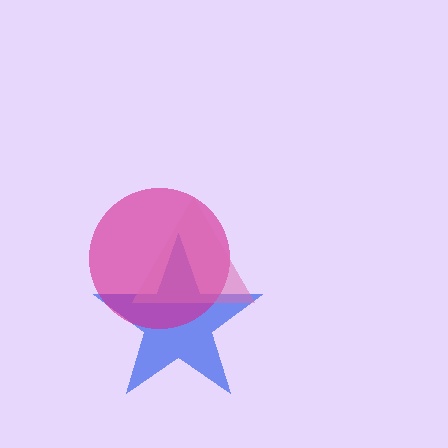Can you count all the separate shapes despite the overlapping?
Yes, there are 3 separate shapes.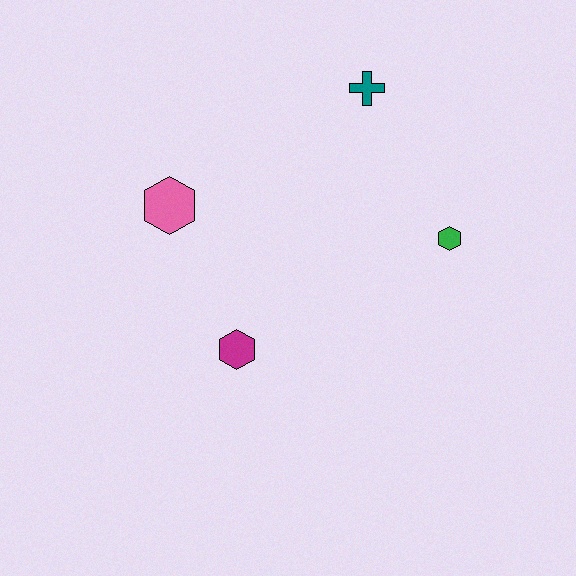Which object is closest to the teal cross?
The green hexagon is closest to the teal cross.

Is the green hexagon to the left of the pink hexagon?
No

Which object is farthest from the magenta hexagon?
The teal cross is farthest from the magenta hexagon.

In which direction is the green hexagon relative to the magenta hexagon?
The green hexagon is to the right of the magenta hexagon.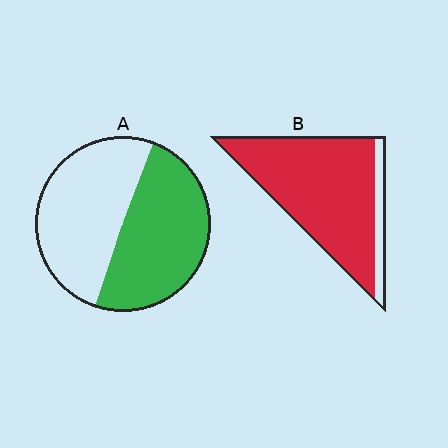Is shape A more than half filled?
Roughly half.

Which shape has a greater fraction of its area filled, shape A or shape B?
Shape B.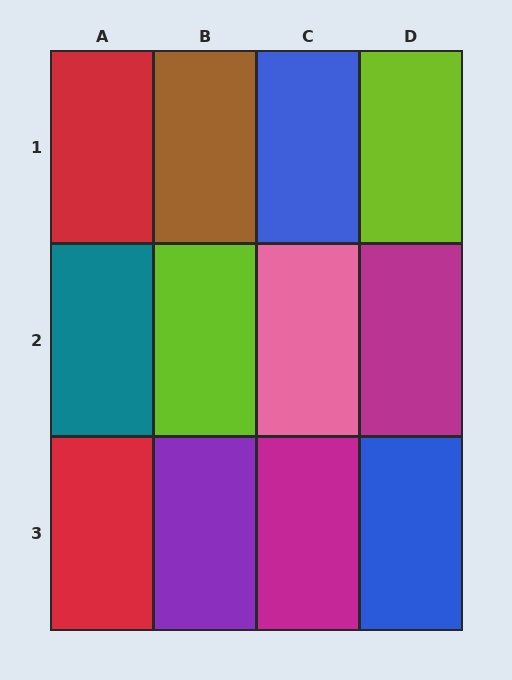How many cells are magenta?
2 cells are magenta.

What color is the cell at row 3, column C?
Magenta.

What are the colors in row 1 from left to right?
Red, brown, blue, lime.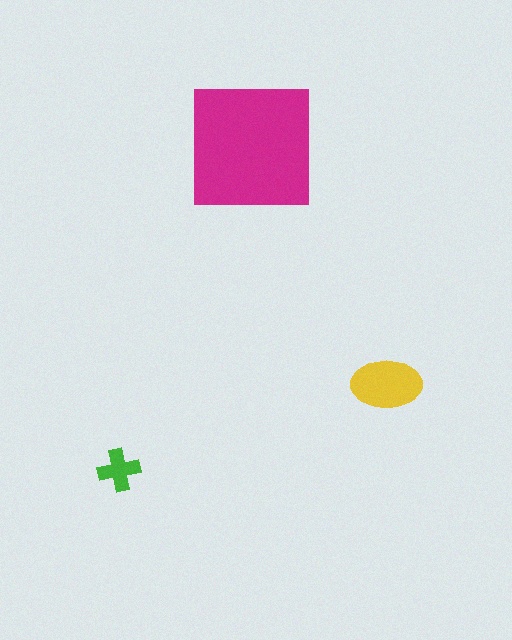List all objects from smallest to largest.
The green cross, the yellow ellipse, the magenta square.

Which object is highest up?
The magenta square is topmost.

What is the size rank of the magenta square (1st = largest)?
1st.